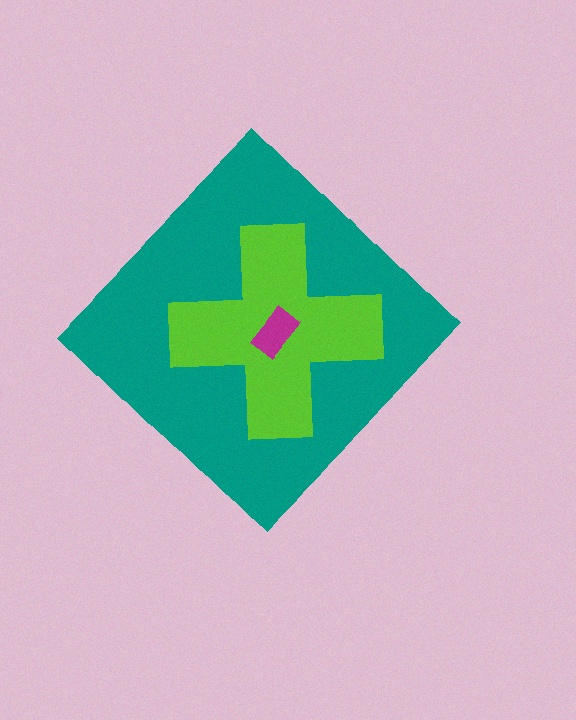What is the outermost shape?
The teal diamond.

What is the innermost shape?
The magenta rectangle.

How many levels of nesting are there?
3.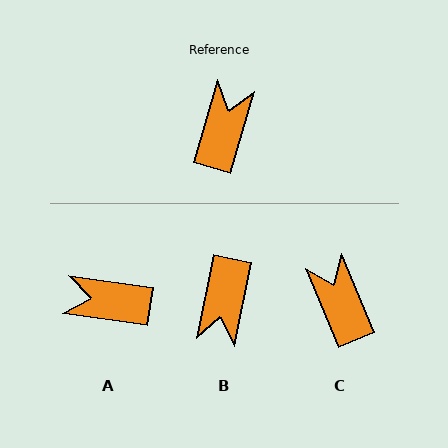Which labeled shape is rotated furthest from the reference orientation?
B, about 175 degrees away.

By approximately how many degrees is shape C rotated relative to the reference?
Approximately 40 degrees counter-clockwise.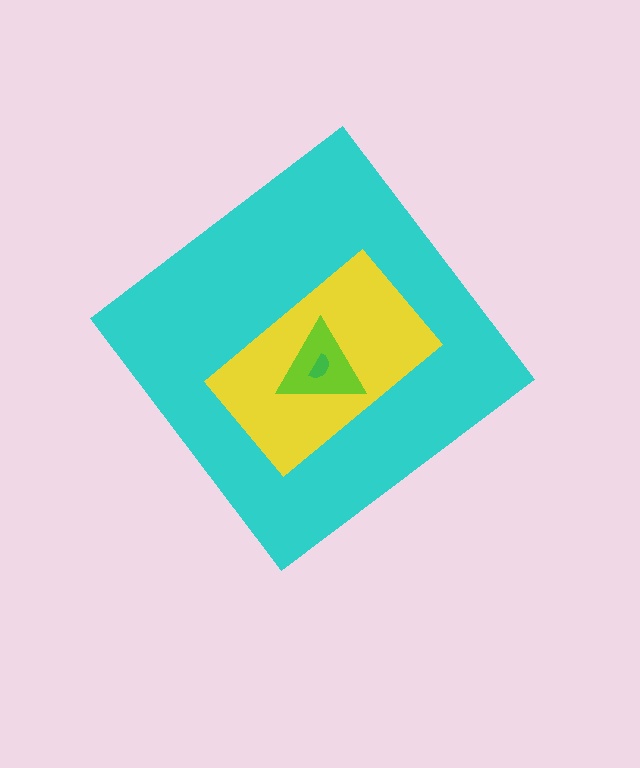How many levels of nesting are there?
4.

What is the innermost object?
The green semicircle.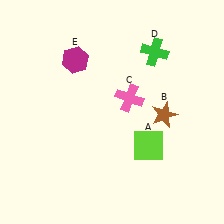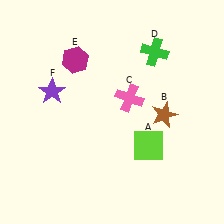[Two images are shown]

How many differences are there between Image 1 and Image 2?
There is 1 difference between the two images.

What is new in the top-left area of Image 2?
A purple star (F) was added in the top-left area of Image 2.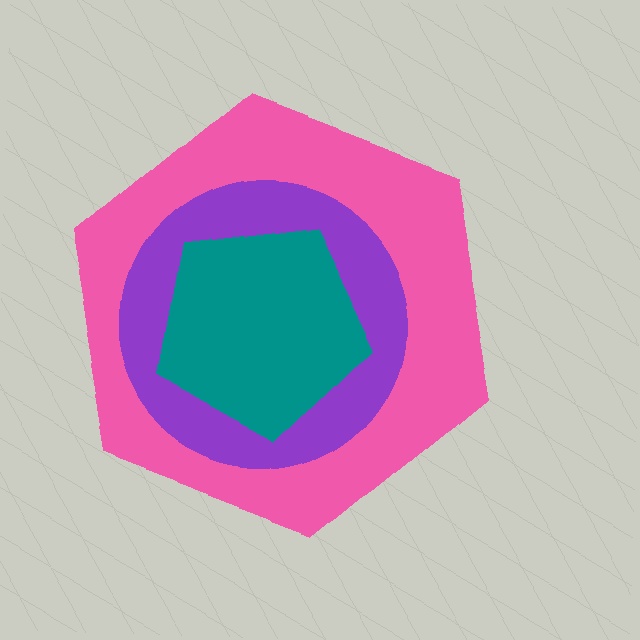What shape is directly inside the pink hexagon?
The purple circle.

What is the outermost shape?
The pink hexagon.